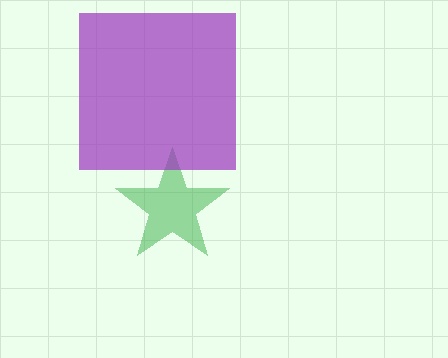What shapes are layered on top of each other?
The layered shapes are: a green star, a purple square.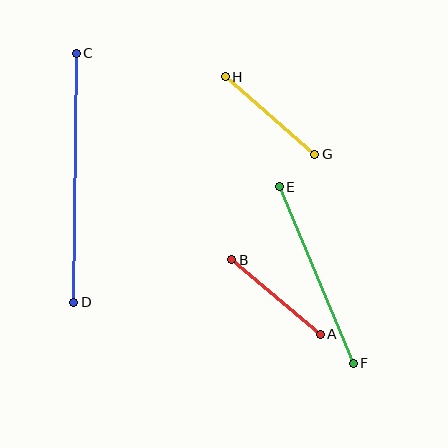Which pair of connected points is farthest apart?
Points C and D are farthest apart.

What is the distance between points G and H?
The distance is approximately 118 pixels.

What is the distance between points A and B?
The distance is approximately 115 pixels.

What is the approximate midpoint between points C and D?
The midpoint is at approximately (75, 178) pixels.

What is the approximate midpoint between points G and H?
The midpoint is at approximately (270, 115) pixels.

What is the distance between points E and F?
The distance is approximately 191 pixels.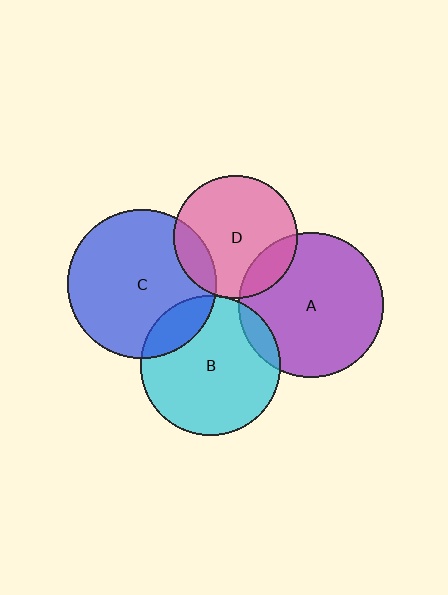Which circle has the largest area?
Circle C (blue).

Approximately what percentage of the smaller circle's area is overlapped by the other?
Approximately 15%.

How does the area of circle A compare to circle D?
Approximately 1.4 times.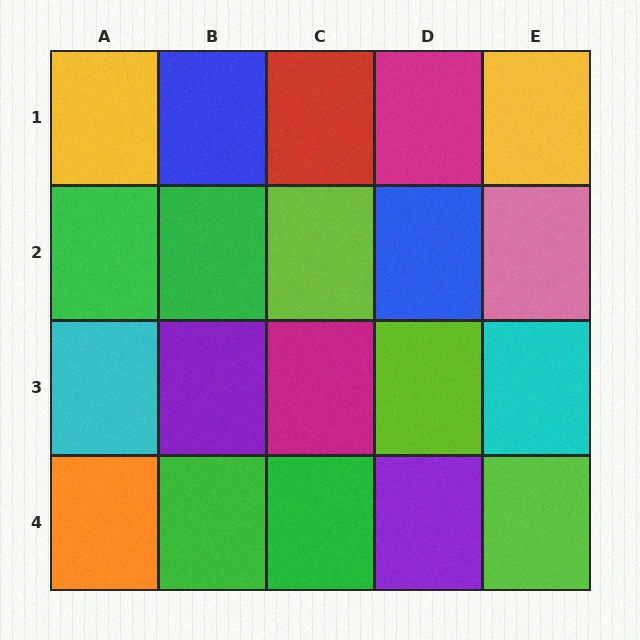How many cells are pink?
1 cell is pink.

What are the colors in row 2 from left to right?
Green, green, lime, blue, pink.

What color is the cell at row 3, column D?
Lime.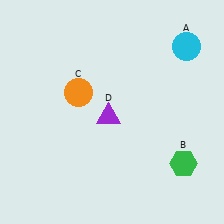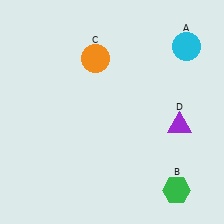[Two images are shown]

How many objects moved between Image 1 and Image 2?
3 objects moved between the two images.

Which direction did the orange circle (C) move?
The orange circle (C) moved up.